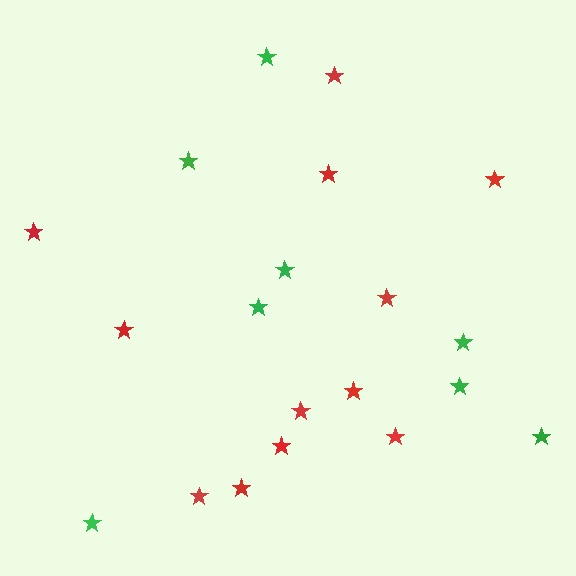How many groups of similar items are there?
There are 2 groups: one group of red stars (12) and one group of green stars (8).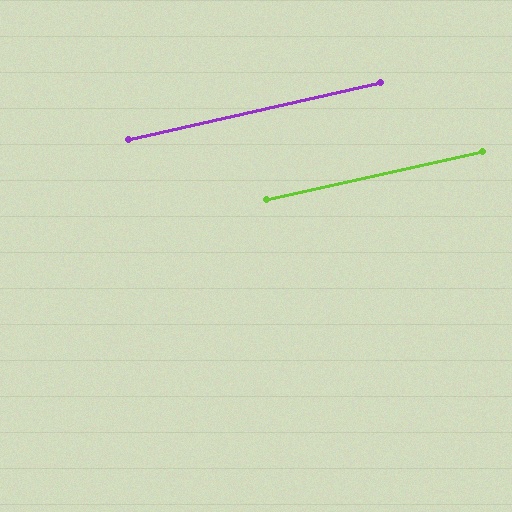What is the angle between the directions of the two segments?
Approximately 0 degrees.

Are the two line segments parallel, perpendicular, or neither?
Parallel — their directions differ by only 0.4°.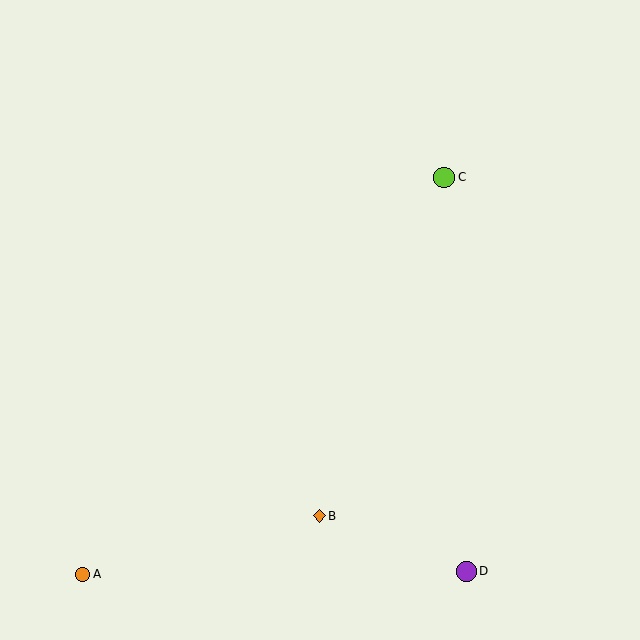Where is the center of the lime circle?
The center of the lime circle is at (444, 177).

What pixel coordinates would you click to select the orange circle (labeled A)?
Click at (83, 575) to select the orange circle A.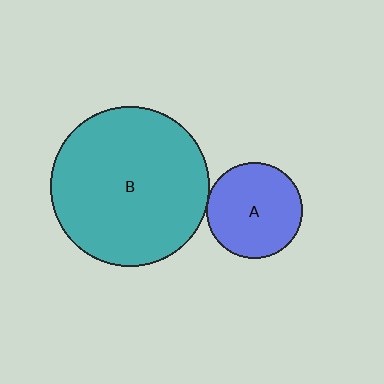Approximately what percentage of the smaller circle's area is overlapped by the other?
Approximately 5%.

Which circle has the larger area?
Circle B (teal).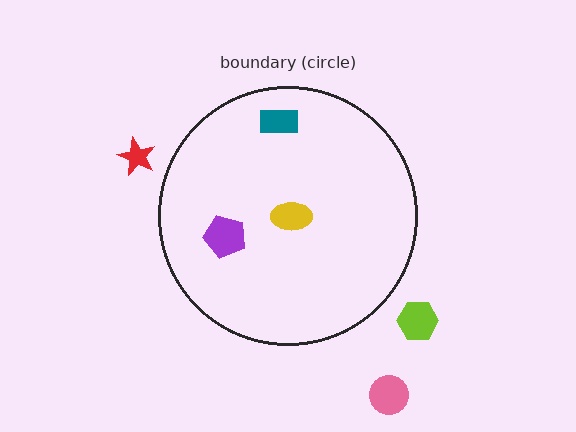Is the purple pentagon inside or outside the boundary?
Inside.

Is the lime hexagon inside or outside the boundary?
Outside.